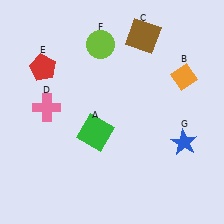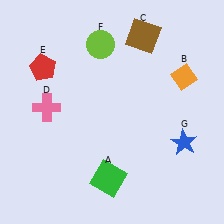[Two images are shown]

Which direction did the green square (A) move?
The green square (A) moved down.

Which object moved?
The green square (A) moved down.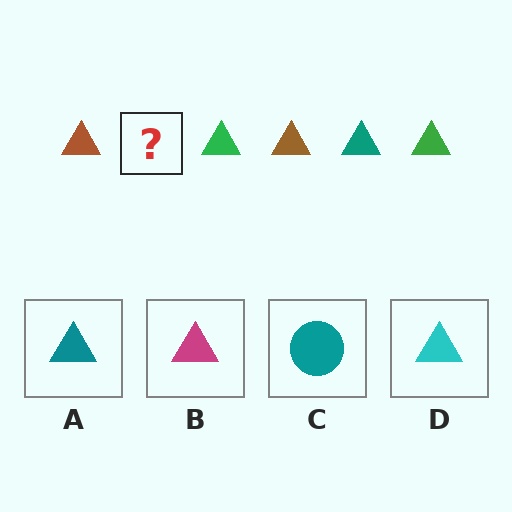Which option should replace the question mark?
Option A.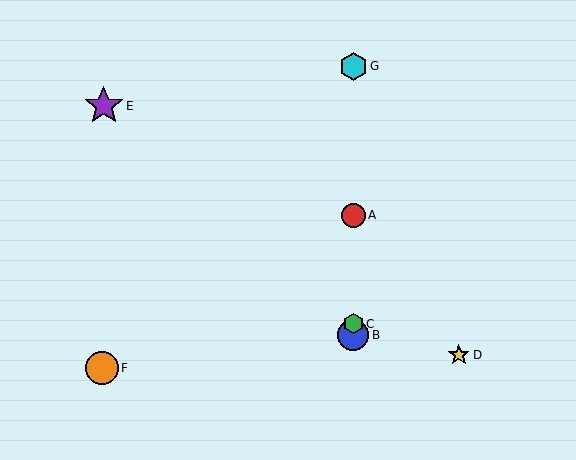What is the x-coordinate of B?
Object B is at x≈353.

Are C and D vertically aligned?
No, C is at x≈353 and D is at x≈459.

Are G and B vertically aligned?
Yes, both are at x≈353.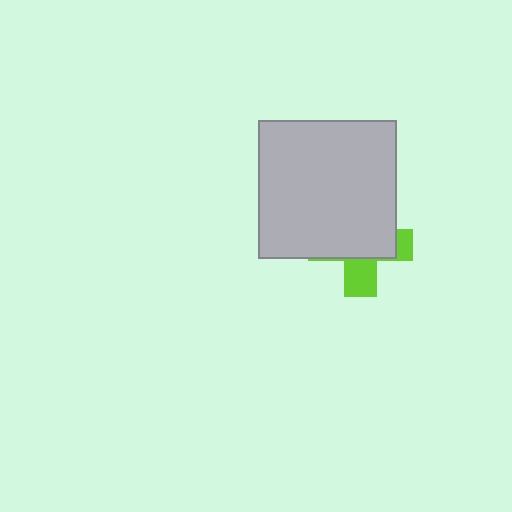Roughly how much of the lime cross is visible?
A small part of it is visible (roughly 32%).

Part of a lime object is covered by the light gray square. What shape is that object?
It is a cross.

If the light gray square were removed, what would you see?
You would see the complete lime cross.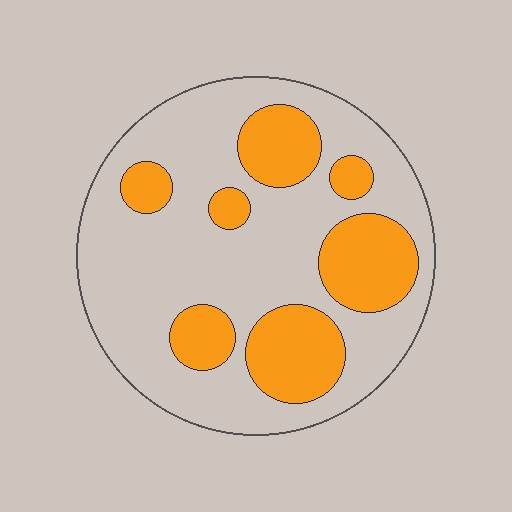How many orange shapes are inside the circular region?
7.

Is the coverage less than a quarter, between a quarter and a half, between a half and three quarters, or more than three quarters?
Between a quarter and a half.